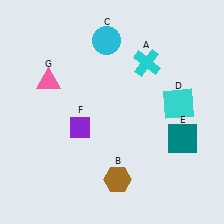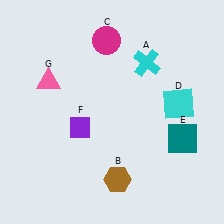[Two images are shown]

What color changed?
The circle (C) changed from cyan in Image 1 to magenta in Image 2.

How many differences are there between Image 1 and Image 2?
There is 1 difference between the two images.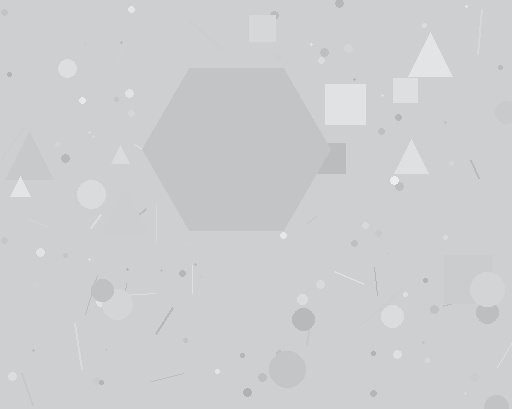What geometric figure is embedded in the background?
A hexagon is embedded in the background.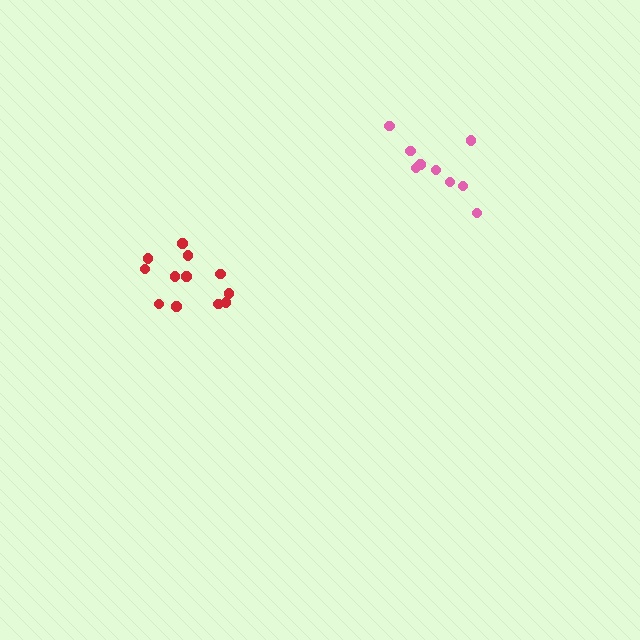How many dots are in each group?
Group 1: 12 dots, Group 2: 9 dots (21 total).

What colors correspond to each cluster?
The clusters are colored: red, pink.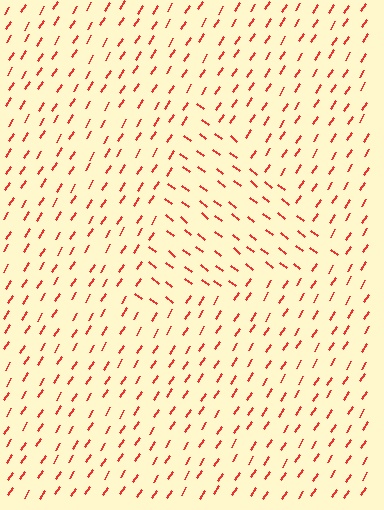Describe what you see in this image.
The image is filled with small red line segments. A triangle region in the image has lines oriented differently from the surrounding lines, creating a visible texture boundary.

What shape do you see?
I see a triangle.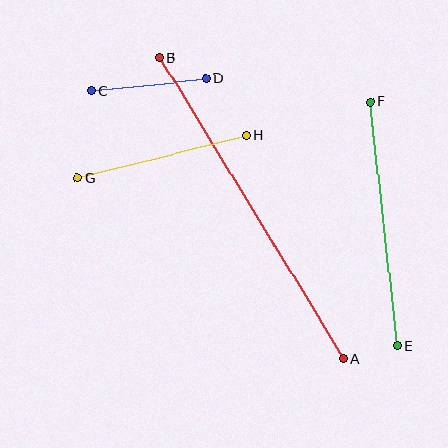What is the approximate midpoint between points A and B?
The midpoint is at approximately (252, 208) pixels.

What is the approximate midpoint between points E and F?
The midpoint is at approximately (384, 224) pixels.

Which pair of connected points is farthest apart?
Points A and B are farthest apart.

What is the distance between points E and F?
The distance is approximately 246 pixels.